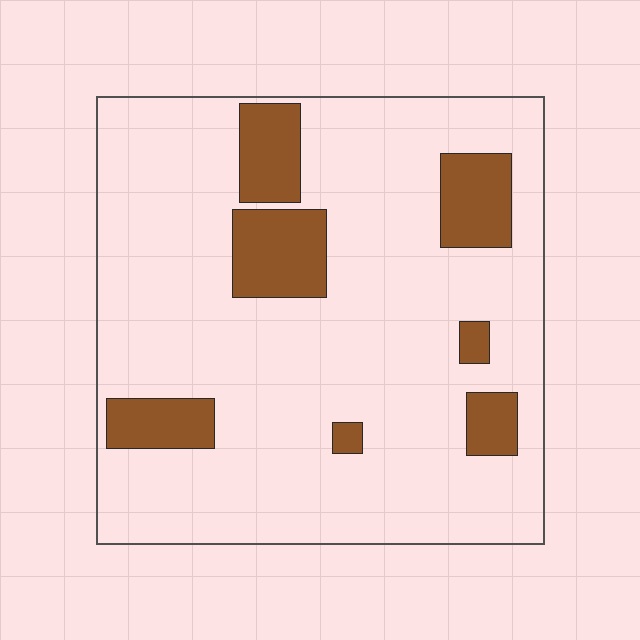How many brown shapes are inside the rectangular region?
7.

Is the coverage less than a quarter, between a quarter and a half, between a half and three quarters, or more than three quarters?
Less than a quarter.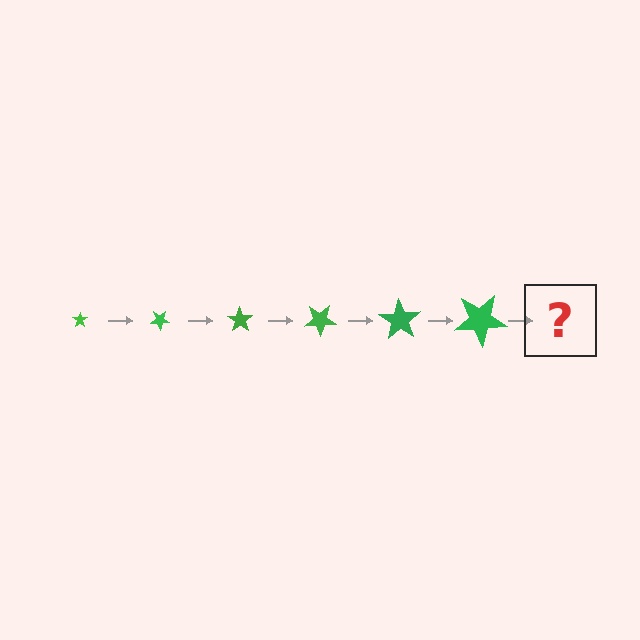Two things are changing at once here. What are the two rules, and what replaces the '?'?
The two rules are that the star grows larger each step and it rotates 35 degrees each step. The '?' should be a star, larger than the previous one and rotated 210 degrees from the start.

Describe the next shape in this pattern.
It should be a star, larger than the previous one and rotated 210 degrees from the start.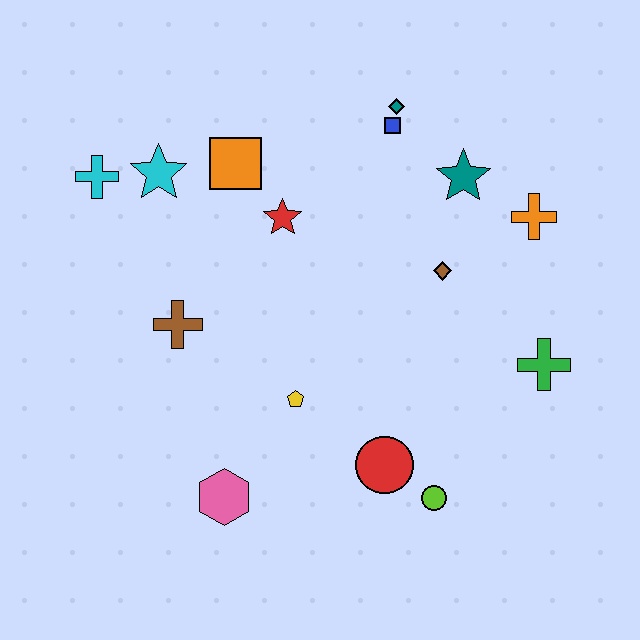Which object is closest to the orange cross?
The teal star is closest to the orange cross.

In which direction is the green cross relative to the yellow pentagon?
The green cross is to the right of the yellow pentagon.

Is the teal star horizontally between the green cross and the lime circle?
Yes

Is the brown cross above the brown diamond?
No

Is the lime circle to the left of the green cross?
Yes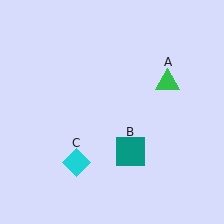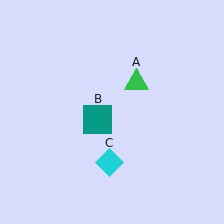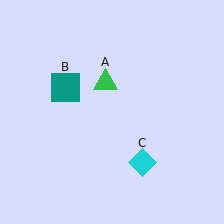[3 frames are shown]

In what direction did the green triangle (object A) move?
The green triangle (object A) moved left.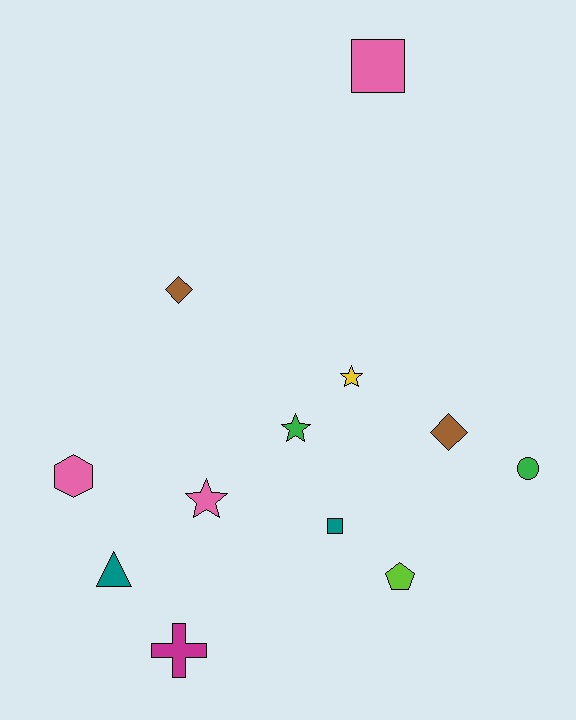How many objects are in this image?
There are 12 objects.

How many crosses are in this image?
There is 1 cross.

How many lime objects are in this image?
There is 1 lime object.